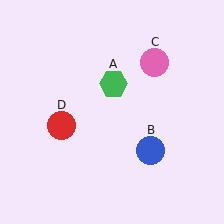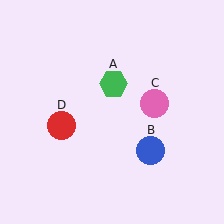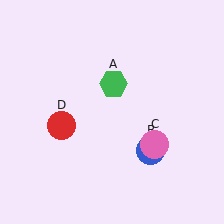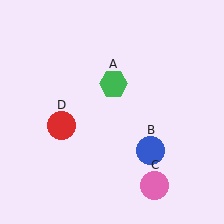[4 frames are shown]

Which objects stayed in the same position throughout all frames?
Green hexagon (object A) and blue circle (object B) and red circle (object D) remained stationary.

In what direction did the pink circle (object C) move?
The pink circle (object C) moved down.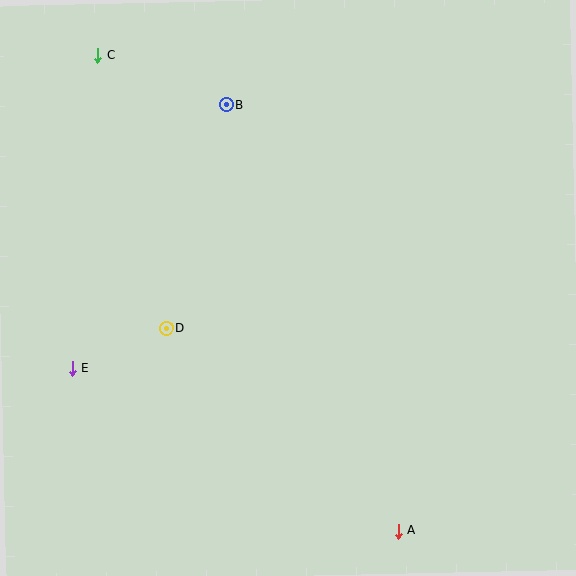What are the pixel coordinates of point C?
Point C is at (97, 55).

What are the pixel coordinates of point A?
Point A is at (399, 531).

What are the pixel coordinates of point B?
Point B is at (226, 105).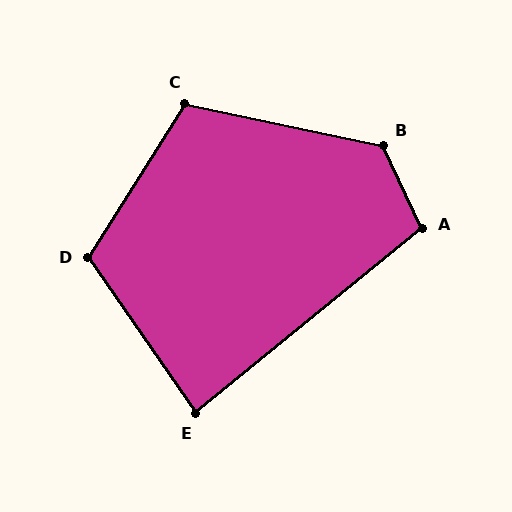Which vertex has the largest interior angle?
B, at approximately 127 degrees.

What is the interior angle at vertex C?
Approximately 110 degrees (obtuse).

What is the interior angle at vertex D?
Approximately 113 degrees (obtuse).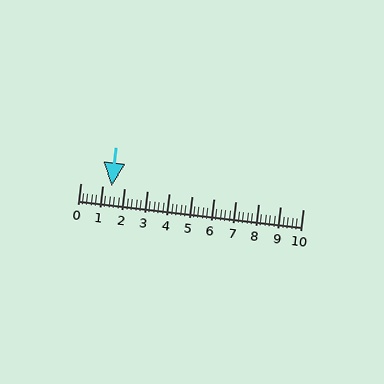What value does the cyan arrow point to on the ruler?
The cyan arrow points to approximately 1.4.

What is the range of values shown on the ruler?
The ruler shows values from 0 to 10.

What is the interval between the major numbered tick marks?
The major tick marks are spaced 1 units apart.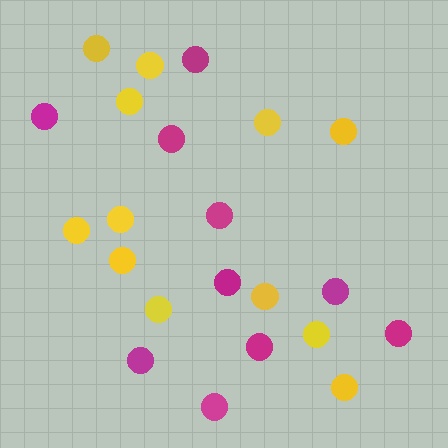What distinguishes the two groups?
There are 2 groups: one group of yellow circles (12) and one group of magenta circles (10).